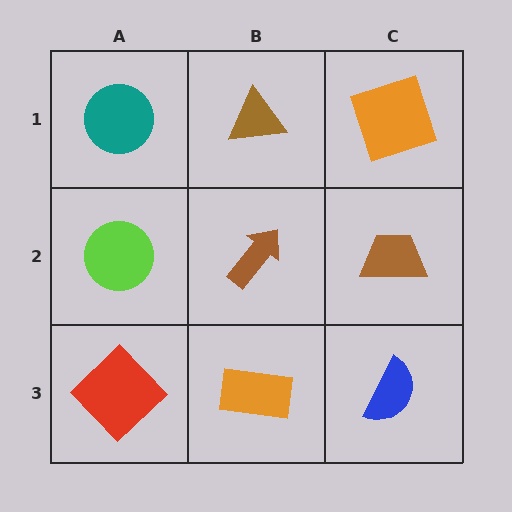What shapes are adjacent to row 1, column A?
A lime circle (row 2, column A), a brown triangle (row 1, column B).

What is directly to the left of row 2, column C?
A brown arrow.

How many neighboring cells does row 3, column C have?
2.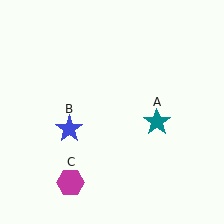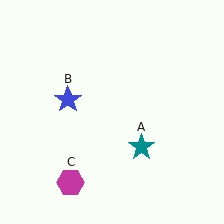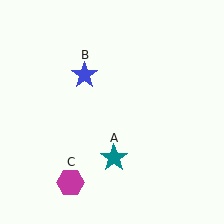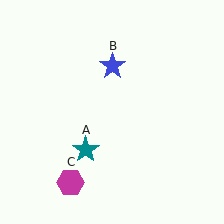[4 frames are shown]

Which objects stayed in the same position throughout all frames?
Magenta hexagon (object C) remained stationary.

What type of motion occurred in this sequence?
The teal star (object A), blue star (object B) rotated clockwise around the center of the scene.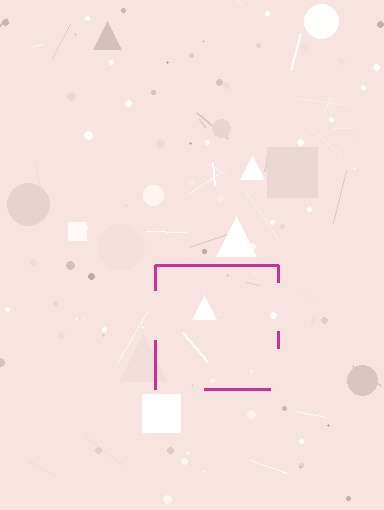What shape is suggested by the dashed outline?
The dashed outline suggests a square.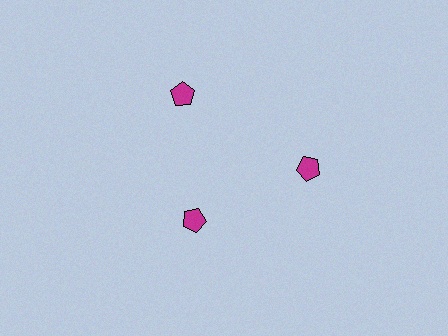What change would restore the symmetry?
The symmetry would be restored by moving it outward, back onto the ring so that all 3 pentagons sit at equal angles and equal distance from the center.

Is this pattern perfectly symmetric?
No. The 3 magenta pentagons are arranged in a ring, but one element near the 7 o'clock position is pulled inward toward the center, breaking the 3-fold rotational symmetry.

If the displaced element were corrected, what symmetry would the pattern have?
It would have 3-fold rotational symmetry — the pattern would map onto itself every 120 degrees.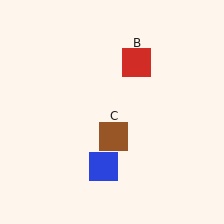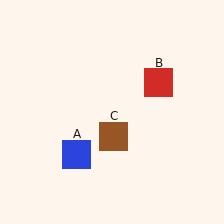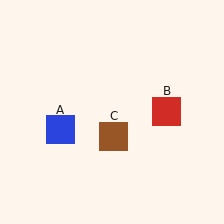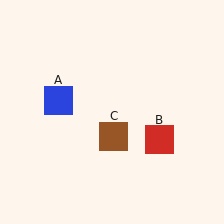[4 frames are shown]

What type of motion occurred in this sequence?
The blue square (object A), red square (object B) rotated clockwise around the center of the scene.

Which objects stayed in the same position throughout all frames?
Brown square (object C) remained stationary.